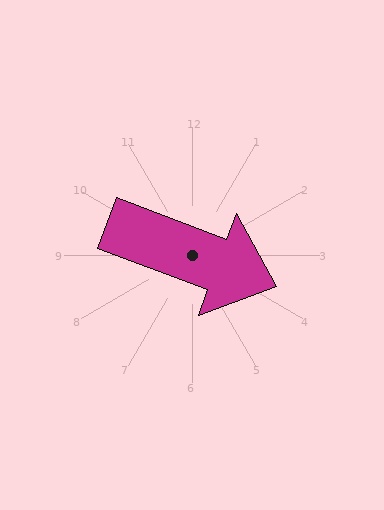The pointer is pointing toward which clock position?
Roughly 4 o'clock.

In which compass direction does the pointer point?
East.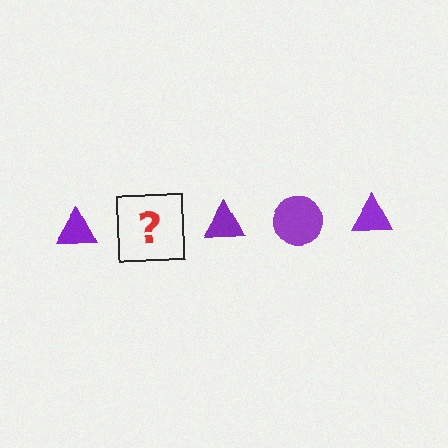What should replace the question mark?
The question mark should be replaced with a purple circle.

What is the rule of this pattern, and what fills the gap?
The rule is that the pattern cycles through triangle, circle shapes in purple. The gap should be filled with a purple circle.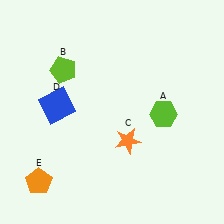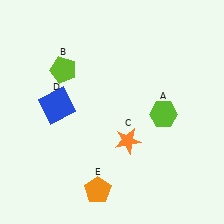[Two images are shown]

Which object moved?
The orange pentagon (E) moved right.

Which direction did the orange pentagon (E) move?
The orange pentagon (E) moved right.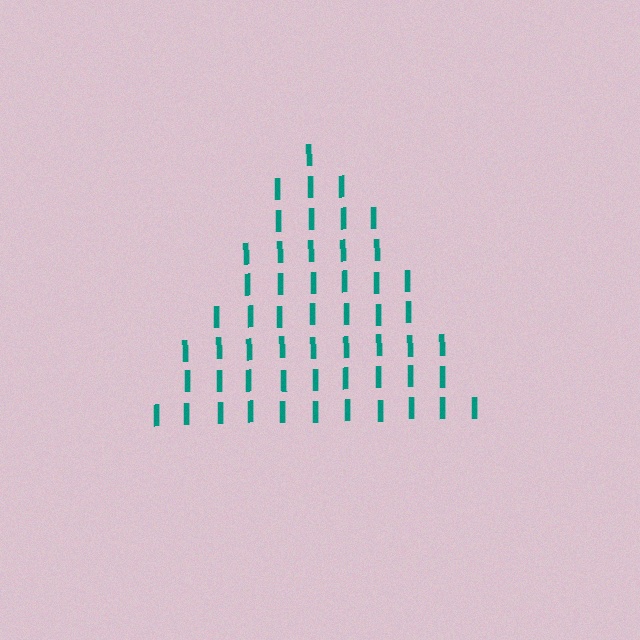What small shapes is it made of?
It is made of small letter I's.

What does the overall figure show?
The overall figure shows a triangle.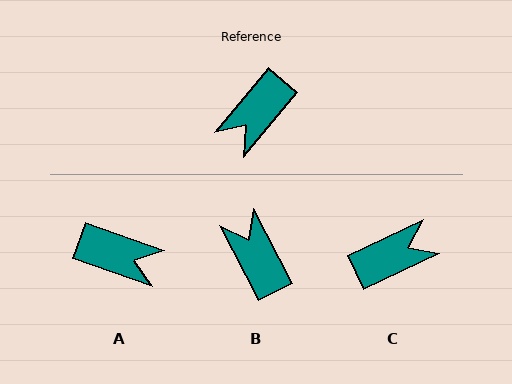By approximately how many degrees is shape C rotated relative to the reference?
Approximately 156 degrees counter-clockwise.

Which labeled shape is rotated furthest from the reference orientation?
C, about 156 degrees away.